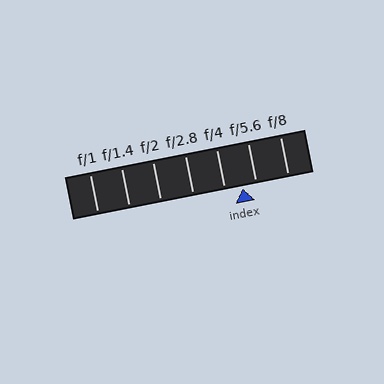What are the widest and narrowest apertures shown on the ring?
The widest aperture shown is f/1 and the narrowest is f/8.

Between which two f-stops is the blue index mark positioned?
The index mark is between f/4 and f/5.6.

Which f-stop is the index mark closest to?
The index mark is closest to f/5.6.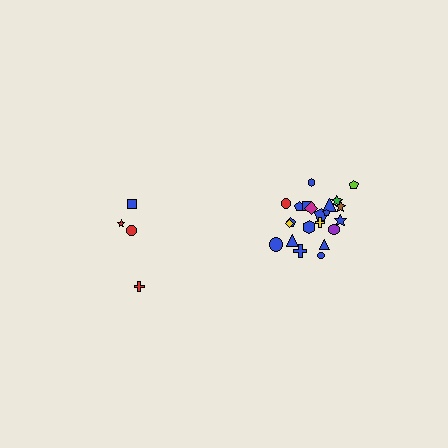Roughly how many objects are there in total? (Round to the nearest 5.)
Roughly 25 objects in total.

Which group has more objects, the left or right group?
The right group.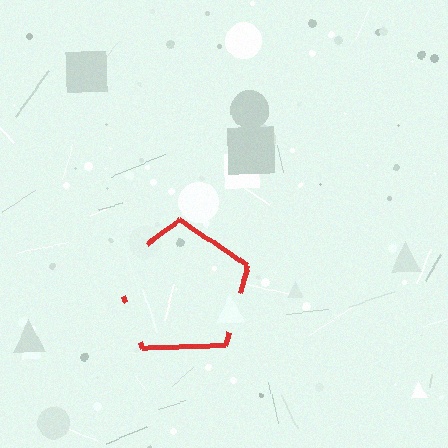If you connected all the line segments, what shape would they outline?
They would outline a pentagon.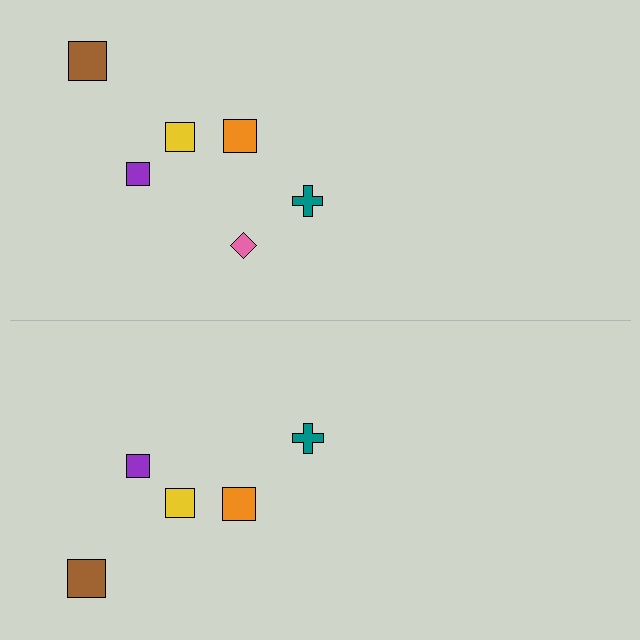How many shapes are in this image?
There are 11 shapes in this image.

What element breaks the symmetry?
A pink diamond is missing from the bottom side.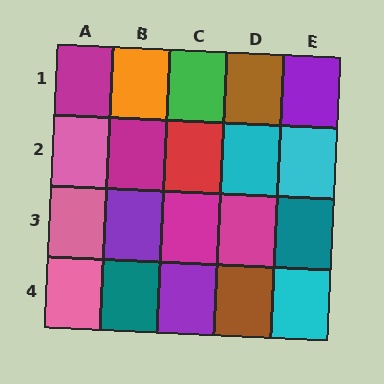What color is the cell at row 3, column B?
Purple.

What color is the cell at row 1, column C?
Green.